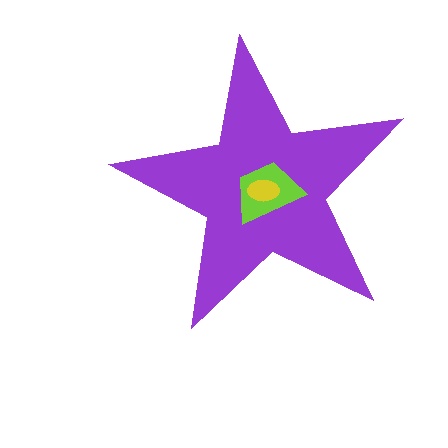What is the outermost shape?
The purple star.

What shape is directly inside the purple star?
The lime trapezoid.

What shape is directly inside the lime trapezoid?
The yellow ellipse.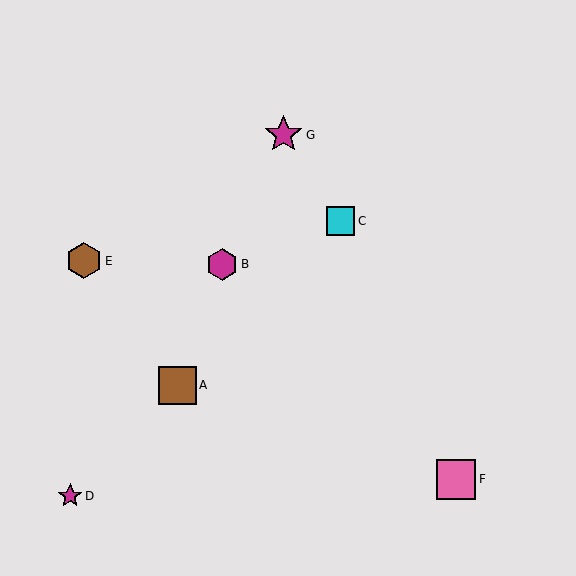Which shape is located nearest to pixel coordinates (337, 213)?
The cyan square (labeled C) at (341, 221) is nearest to that location.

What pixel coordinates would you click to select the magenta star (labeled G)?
Click at (284, 135) to select the magenta star G.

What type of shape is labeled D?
Shape D is a magenta star.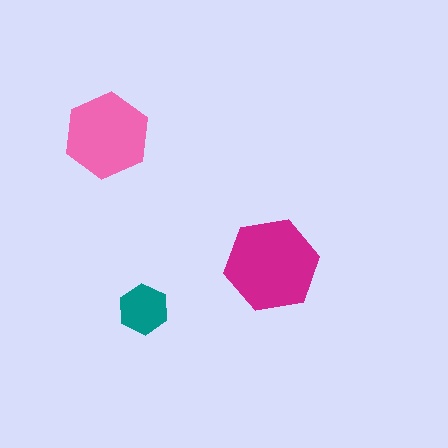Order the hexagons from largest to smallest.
the magenta one, the pink one, the teal one.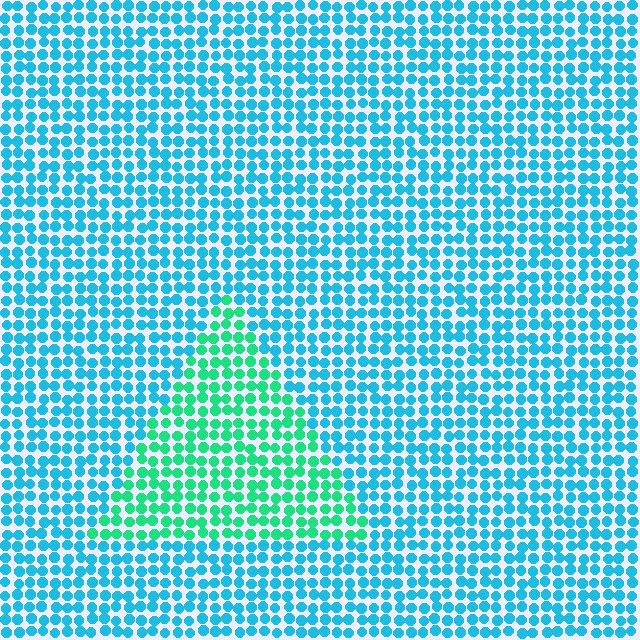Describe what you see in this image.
The image is filled with small cyan elements in a uniform arrangement. A triangle-shaped region is visible where the elements are tinted to a slightly different hue, forming a subtle color boundary.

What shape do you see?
I see a triangle.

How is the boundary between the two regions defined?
The boundary is defined purely by a slight shift in hue (about 40 degrees). Spacing, size, and orientation are identical on both sides.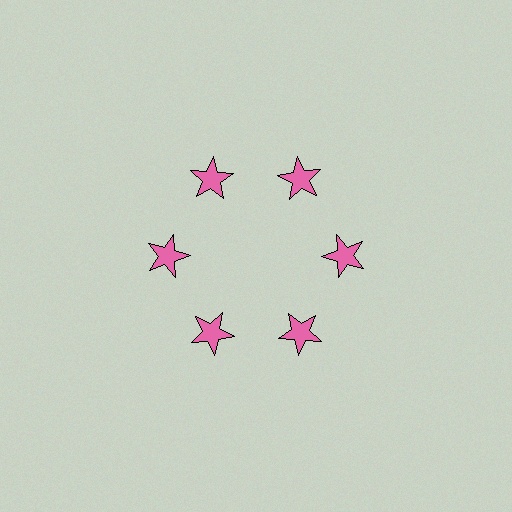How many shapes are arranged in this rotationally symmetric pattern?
There are 6 shapes, arranged in 6 groups of 1.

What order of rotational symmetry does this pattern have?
This pattern has 6-fold rotational symmetry.